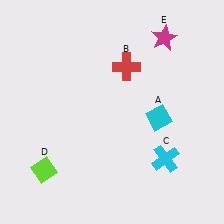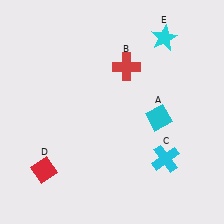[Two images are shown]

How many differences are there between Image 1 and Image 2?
There are 2 differences between the two images.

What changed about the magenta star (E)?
In Image 1, E is magenta. In Image 2, it changed to cyan.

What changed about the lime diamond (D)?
In Image 1, D is lime. In Image 2, it changed to red.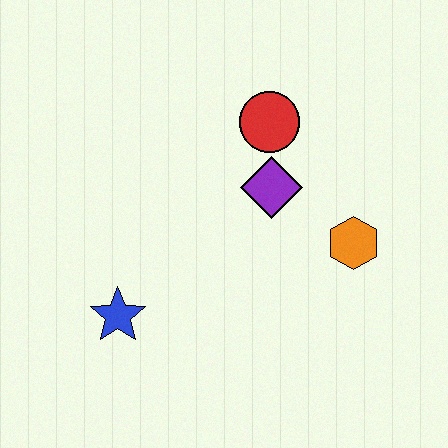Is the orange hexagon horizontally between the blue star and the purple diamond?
No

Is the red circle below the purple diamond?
No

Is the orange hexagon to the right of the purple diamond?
Yes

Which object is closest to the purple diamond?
The red circle is closest to the purple diamond.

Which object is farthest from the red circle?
The blue star is farthest from the red circle.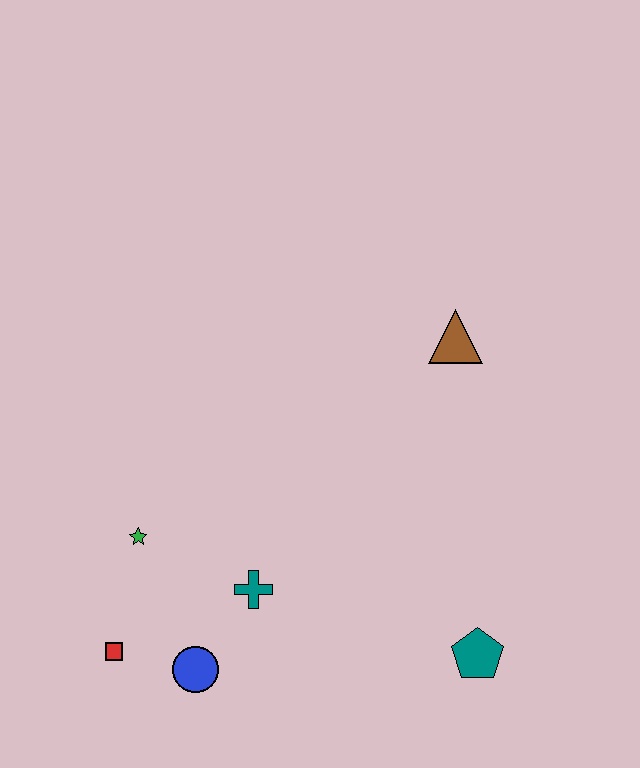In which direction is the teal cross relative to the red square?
The teal cross is to the right of the red square.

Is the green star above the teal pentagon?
Yes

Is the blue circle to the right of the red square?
Yes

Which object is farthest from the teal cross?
The brown triangle is farthest from the teal cross.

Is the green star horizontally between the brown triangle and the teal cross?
No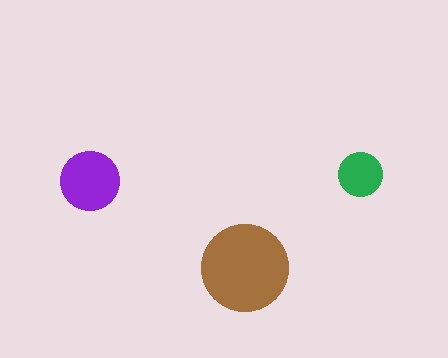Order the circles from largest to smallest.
the brown one, the purple one, the green one.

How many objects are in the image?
There are 3 objects in the image.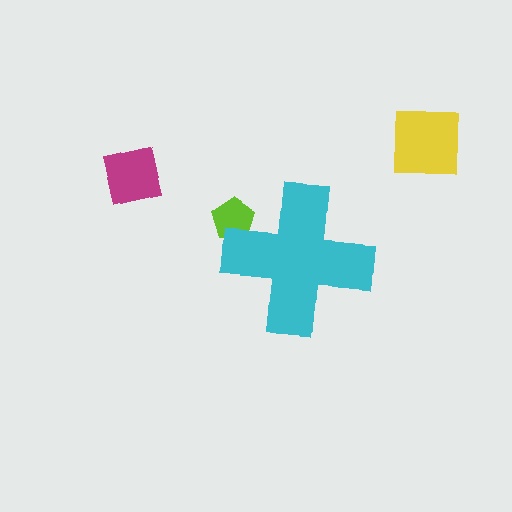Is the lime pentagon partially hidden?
Yes, the lime pentagon is partially hidden behind the cyan cross.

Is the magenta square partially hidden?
No, the magenta square is fully visible.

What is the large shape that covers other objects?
A cyan cross.